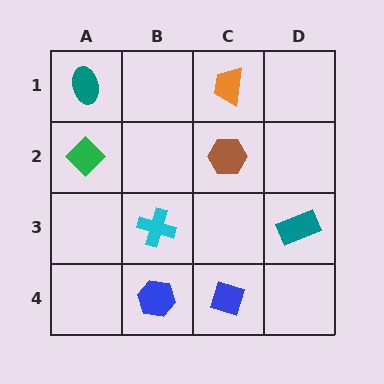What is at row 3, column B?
A cyan cross.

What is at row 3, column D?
A teal rectangle.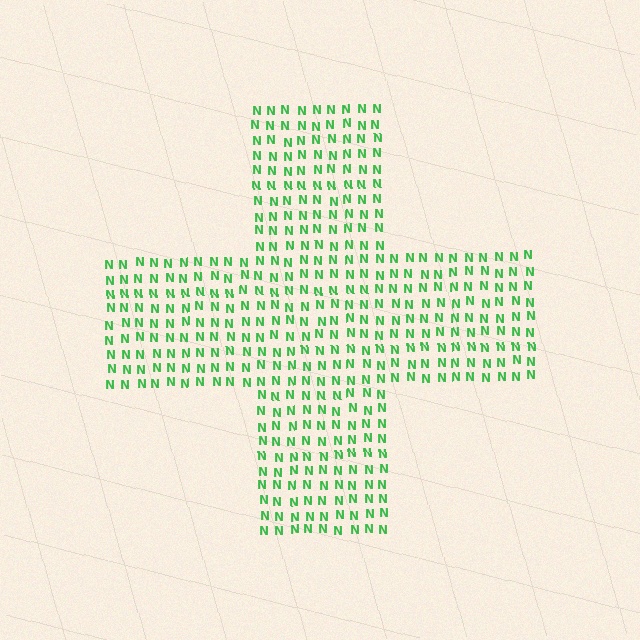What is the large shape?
The large shape is a cross.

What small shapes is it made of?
It is made of small letter N's.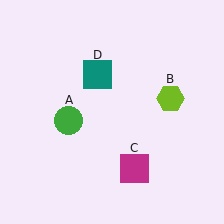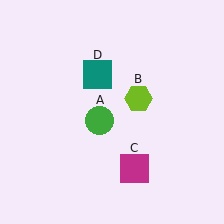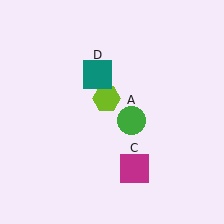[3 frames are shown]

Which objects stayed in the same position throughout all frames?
Magenta square (object C) and teal square (object D) remained stationary.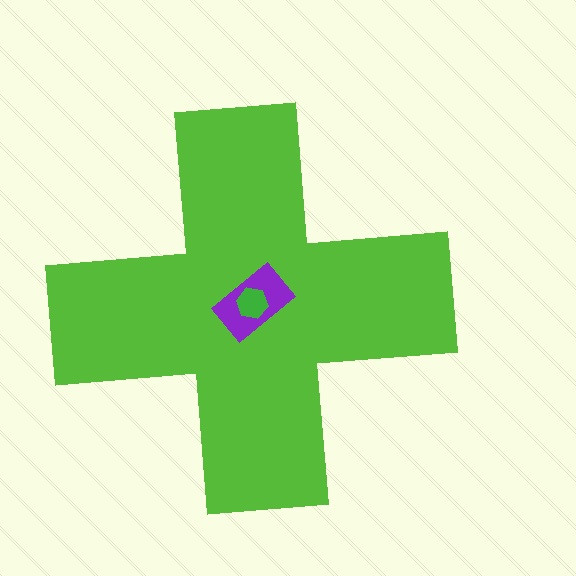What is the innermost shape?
The green hexagon.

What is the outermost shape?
The lime cross.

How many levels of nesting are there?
3.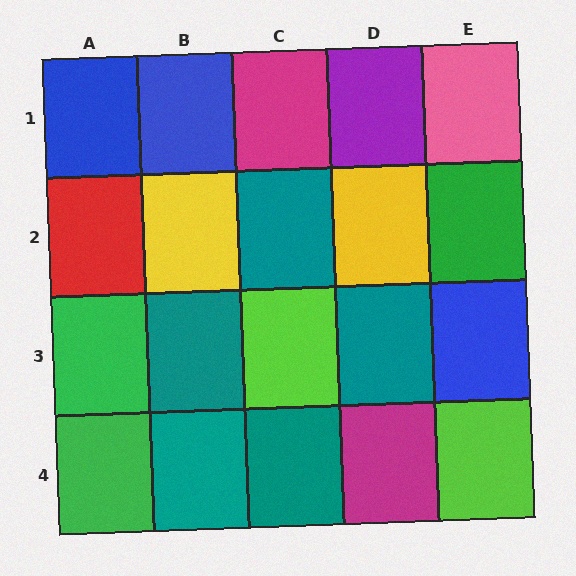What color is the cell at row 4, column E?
Lime.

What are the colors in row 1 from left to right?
Blue, blue, magenta, purple, pink.